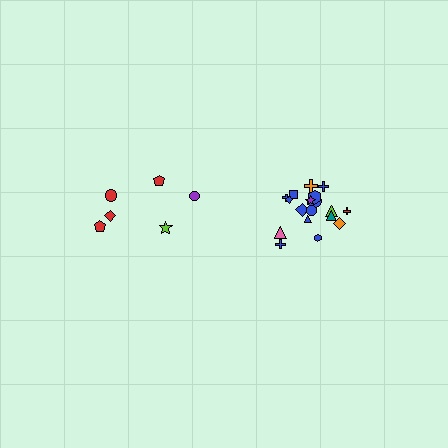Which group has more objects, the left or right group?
The right group.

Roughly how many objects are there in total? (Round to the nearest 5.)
Roughly 25 objects in total.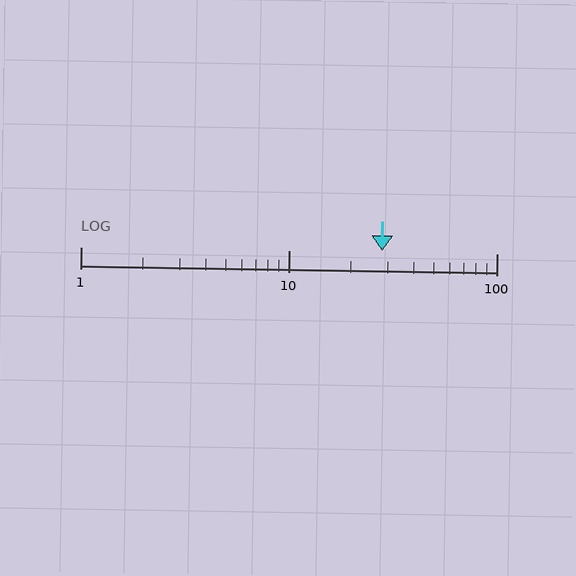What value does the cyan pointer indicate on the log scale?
The pointer indicates approximately 28.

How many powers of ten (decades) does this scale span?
The scale spans 2 decades, from 1 to 100.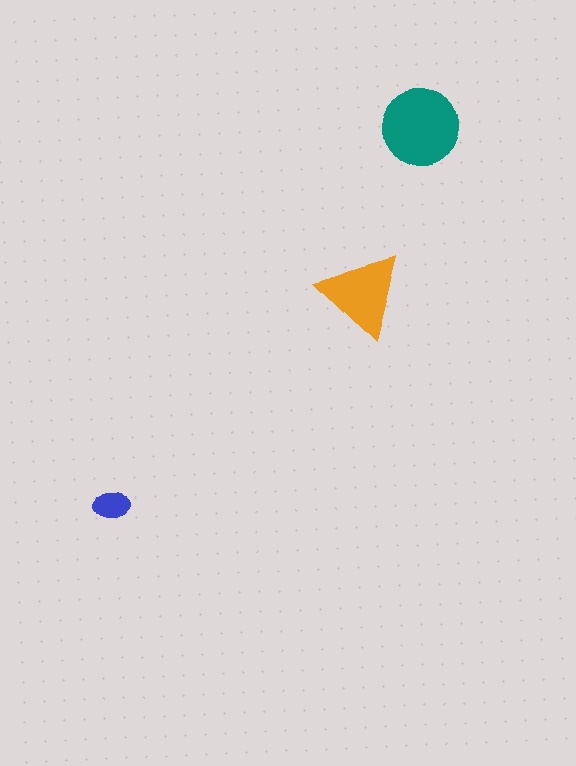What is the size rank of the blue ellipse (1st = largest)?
3rd.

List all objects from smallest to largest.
The blue ellipse, the orange triangle, the teal circle.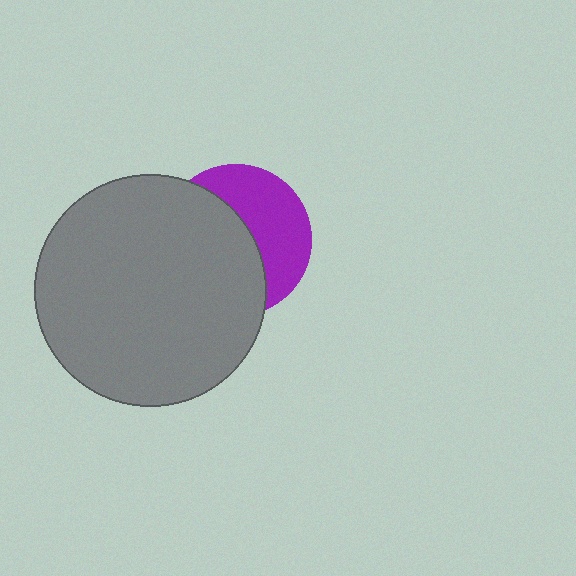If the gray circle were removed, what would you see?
You would see the complete purple circle.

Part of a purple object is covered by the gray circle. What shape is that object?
It is a circle.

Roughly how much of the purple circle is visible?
A small part of it is visible (roughly 43%).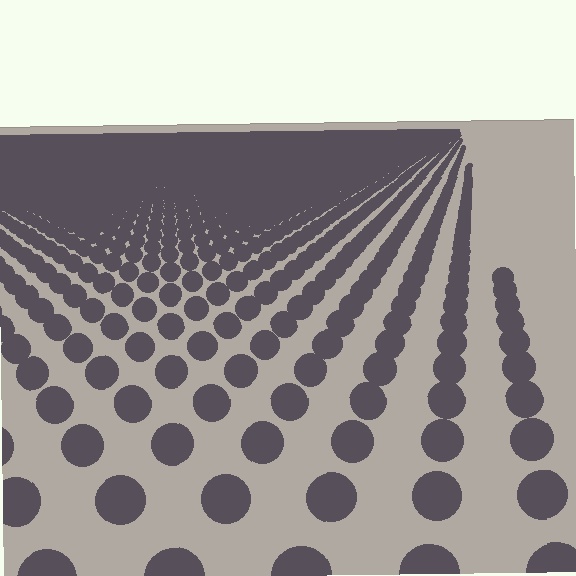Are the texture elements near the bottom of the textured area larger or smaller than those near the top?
Larger. Near the bottom, elements are closer to the viewer and appear at a bigger on-screen size.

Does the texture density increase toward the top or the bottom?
Density increases toward the top.